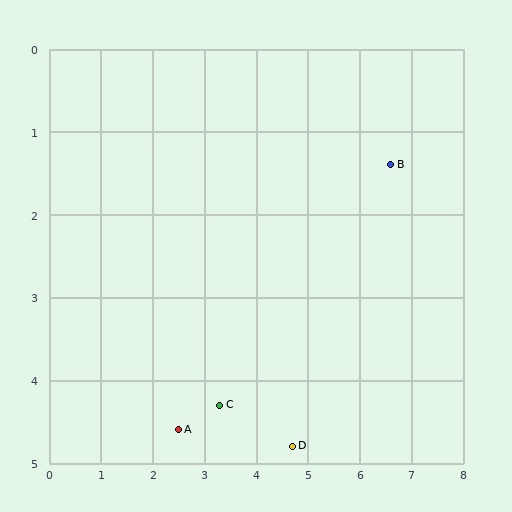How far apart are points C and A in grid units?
Points C and A are about 0.9 grid units apart.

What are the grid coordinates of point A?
Point A is at approximately (2.5, 4.6).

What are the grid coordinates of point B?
Point B is at approximately (6.6, 1.4).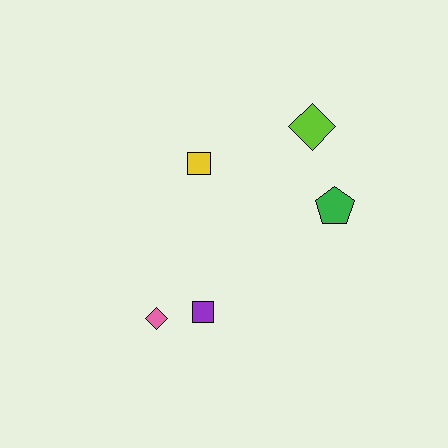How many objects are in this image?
There are 5 objects.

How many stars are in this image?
There are no stars.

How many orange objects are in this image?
There are no orange objects.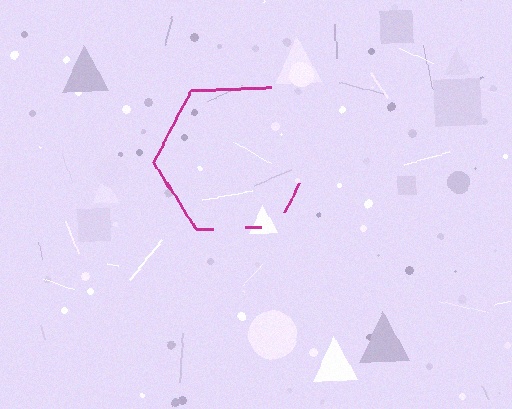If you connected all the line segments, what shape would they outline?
They would outline a hexagon.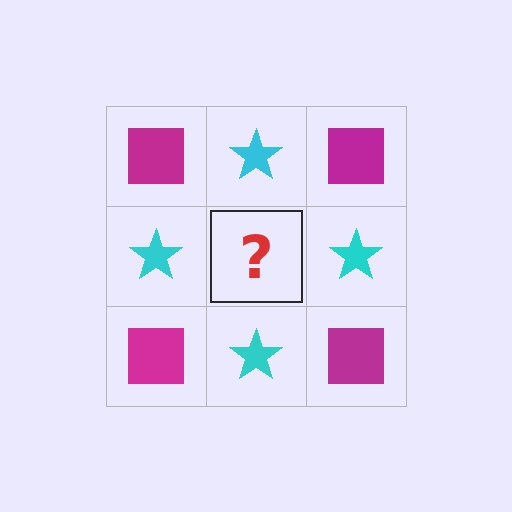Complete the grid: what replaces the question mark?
The question mark should be replaced with a magenta square.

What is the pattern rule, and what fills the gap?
The rule is that it alternates magenta square and cyan star in a checkerboard pattern. The gap should be filled with a magenta square.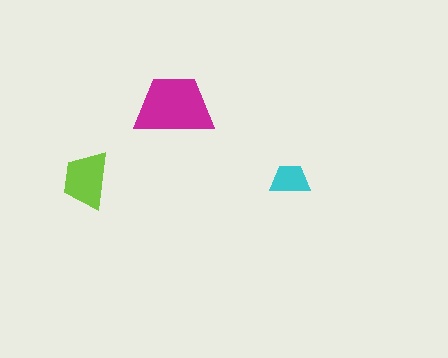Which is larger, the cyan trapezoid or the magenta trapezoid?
The magenta one.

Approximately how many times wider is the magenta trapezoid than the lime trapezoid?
About 1.5 times wider.